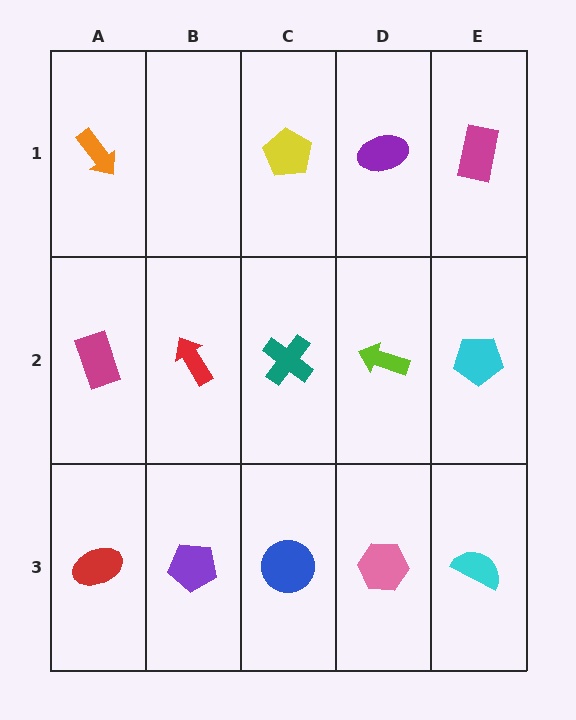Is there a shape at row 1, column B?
No, that cell is empty.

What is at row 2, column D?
A lime arrow.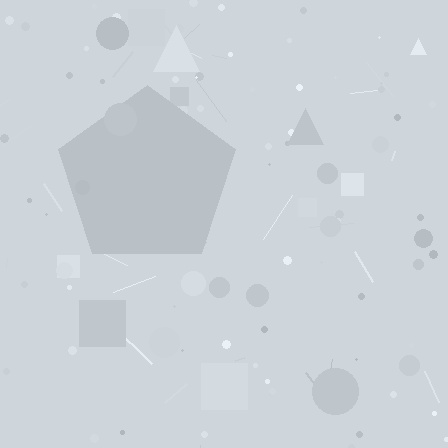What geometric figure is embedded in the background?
A pentagon is embedded in the background.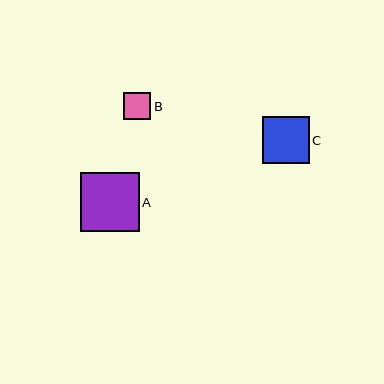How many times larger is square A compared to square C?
Square A is approximately 1.3 times the size of square C.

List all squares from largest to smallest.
From largest to smallest: A, C, B.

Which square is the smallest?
Square B is the smallest with a size of approximately 27 pixels.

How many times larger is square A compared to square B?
Square A is approximately 2.1 times the size of square B.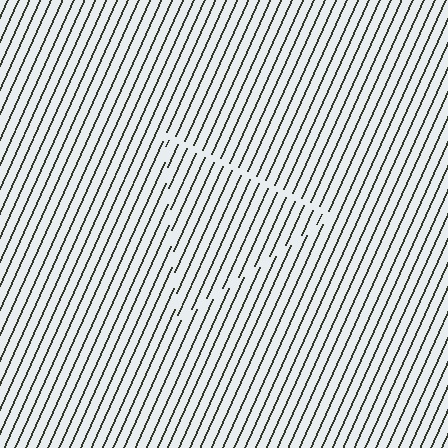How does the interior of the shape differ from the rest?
The interior of the shape contains the same grating, shifted by half a period — the contour is defined by the phase discontinuity where line-ends from the inner and outer gratings abut.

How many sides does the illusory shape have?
3 sides — the line-ends trace a triangle.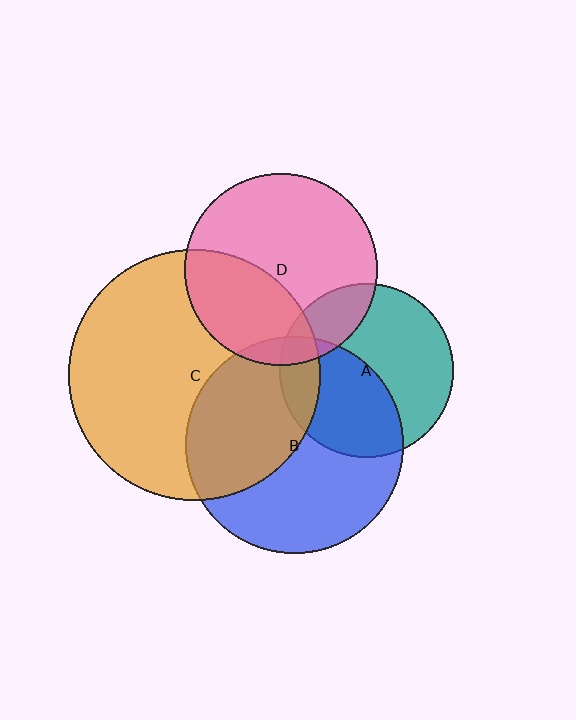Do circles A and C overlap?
Yes.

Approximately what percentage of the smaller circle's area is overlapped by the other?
Approximately 15%.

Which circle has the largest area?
Circle C (orange).